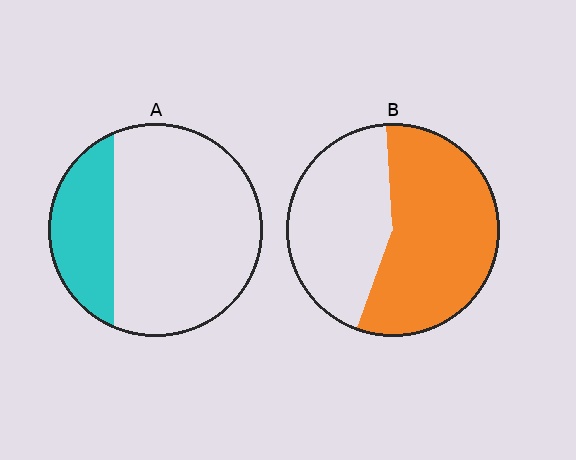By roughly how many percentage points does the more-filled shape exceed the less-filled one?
By roughly 30 percentage points (B over A).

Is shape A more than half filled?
No.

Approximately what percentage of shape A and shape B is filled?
A is approximately 25% and B is approximately 55%.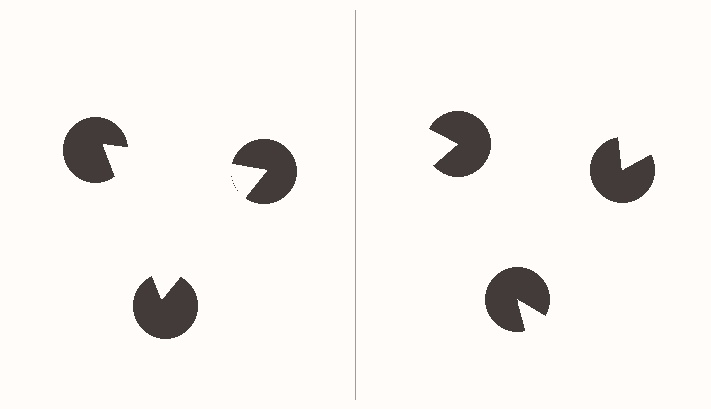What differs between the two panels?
The pac-man discs are positioned identically on both sides; only the wedge orientations differ. On the left they align to a triangle; on the right they are misaligned.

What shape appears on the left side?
An illusory triangle.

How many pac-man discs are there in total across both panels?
6 — 3 on each side.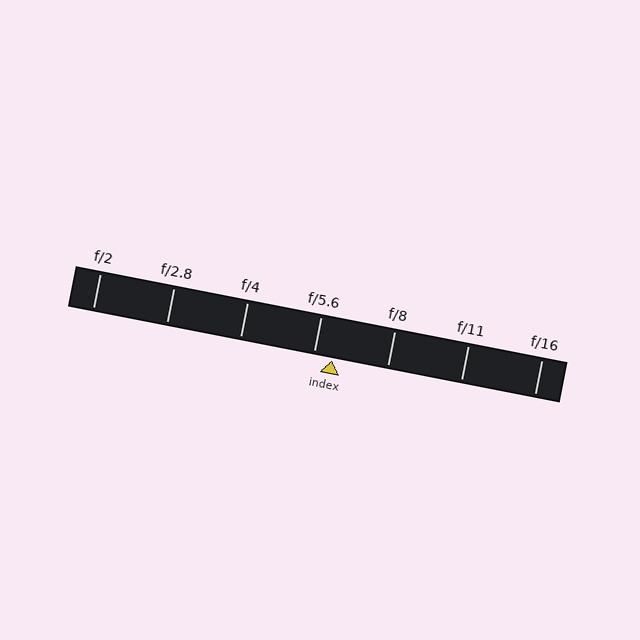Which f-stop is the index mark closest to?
The index mark is closest to f/5.6.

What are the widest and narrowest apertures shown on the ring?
The widest aperture shown is f/2 and the narrowest is f/16.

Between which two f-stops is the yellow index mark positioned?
The index mark is between f/5.6 and f/8.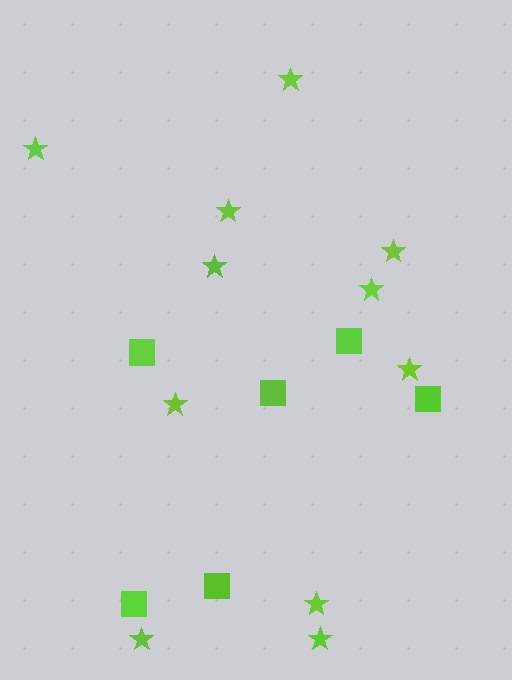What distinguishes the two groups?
There are 2 groups: one group of squares (6) and one group of stars (11).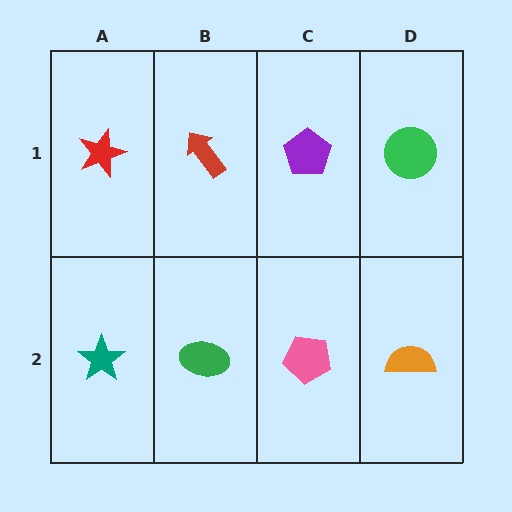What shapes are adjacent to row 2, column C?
A purple pentagon (row 1, column C), a green ellipse (row 2, column B), an orange semicircle (row 2, column D).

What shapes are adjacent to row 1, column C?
A pink pentagon (row 2, column C), a red arrow (row 1, column B), a green circle (row 1, column D).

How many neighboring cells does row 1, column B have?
3.